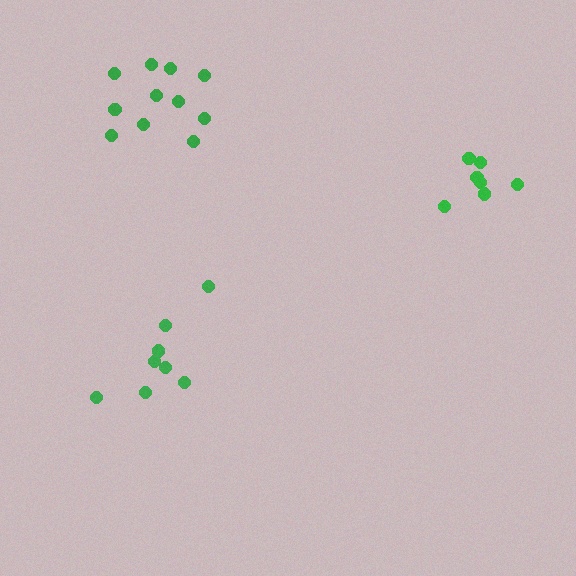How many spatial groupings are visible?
There are 3 spatial groupings.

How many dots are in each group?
Group 1: 11 dots, Group 2: 8 dots, Group 3: 7 dots (26 total).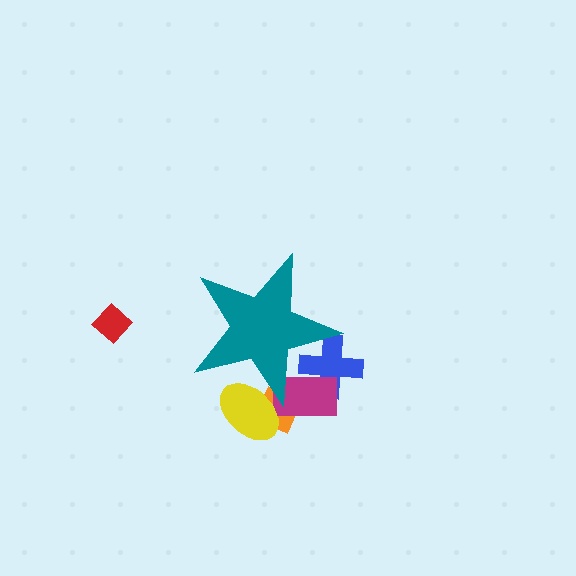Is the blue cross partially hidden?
Yes, the blue cross is partially hidden behind the teal star.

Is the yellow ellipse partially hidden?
Yes, the yellow ellipse is partially hidden behind the teal star.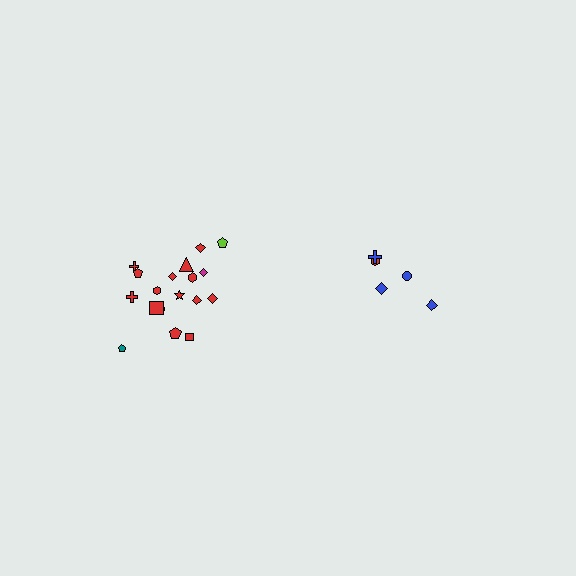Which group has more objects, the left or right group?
The left group.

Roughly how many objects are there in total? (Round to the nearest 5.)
Roughly 25 objects in total.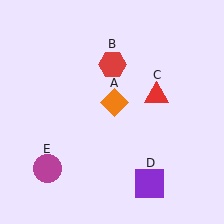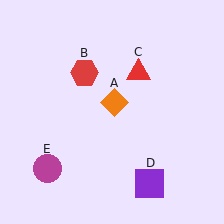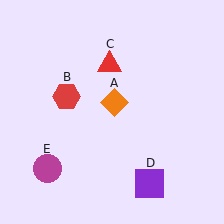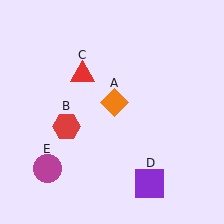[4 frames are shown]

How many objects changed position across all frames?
2 objects changed position: red hexagon (object B), red triangle (object C).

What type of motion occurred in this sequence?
The red hexagon (object B), red triangle (object C) rotated counterclockwise around the center of the scene.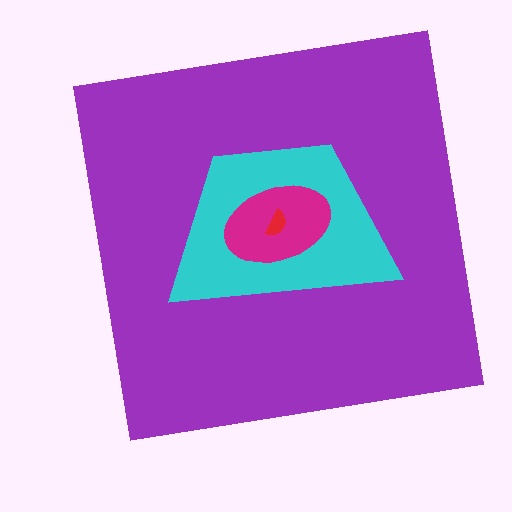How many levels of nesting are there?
4.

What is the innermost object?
The red semicircle.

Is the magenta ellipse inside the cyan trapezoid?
Yes.